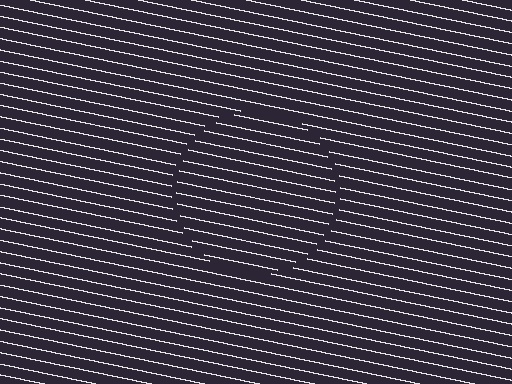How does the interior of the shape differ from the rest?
The interior of the shape contains the same grating, shifted by half a period — the contour is defined by the phase discontinuity where line-ends from the inner and outer gratings abut.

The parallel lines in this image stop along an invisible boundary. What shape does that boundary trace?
An illusory circle. The interior of the shape contains the same grating, shifted by half a period — the contour is defined by the phase discontinuity where line-ends from the inner and outer gratings abut.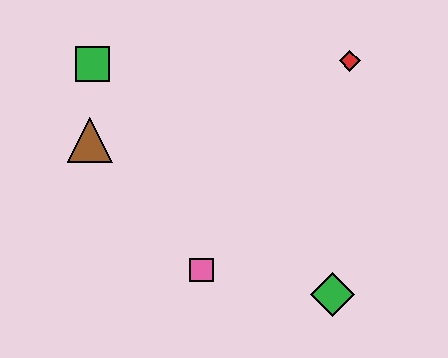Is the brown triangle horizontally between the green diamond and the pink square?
No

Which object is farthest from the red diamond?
The brown triangle is farthest from the red diamond.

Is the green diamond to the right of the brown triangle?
Yes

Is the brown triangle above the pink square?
Yes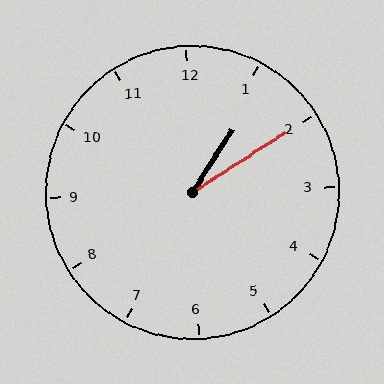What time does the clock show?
1:10.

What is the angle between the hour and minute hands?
Approximately 25 degrees.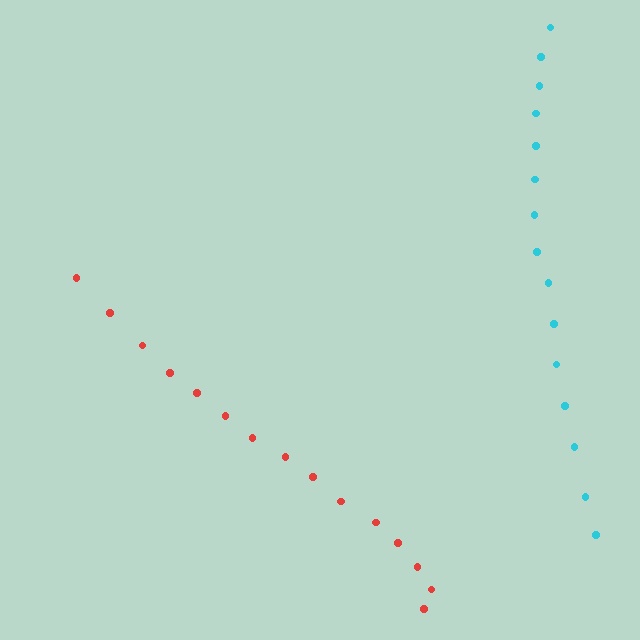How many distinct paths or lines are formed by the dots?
There are 2 distinct paths.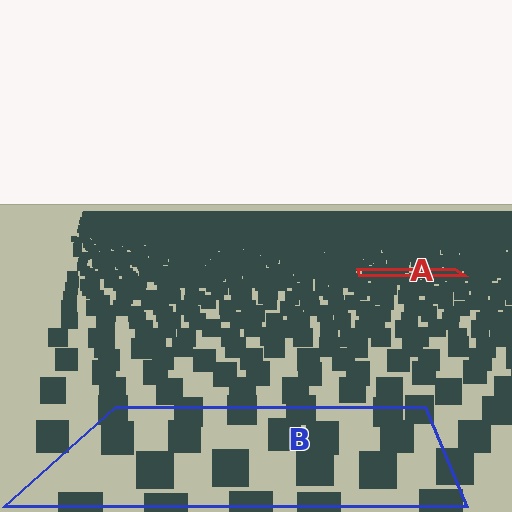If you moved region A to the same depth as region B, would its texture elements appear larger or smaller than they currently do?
They would appear larger. At a closer depth, the same texture elements are projected at a bigger on-screen size.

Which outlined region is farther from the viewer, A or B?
Region A is farther from the viewer — the texture elements inside it appear smaller and more densely packed.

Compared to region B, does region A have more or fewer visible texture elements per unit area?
Region A has more texture elements per unit area — they are packed more densely because it is farther away.